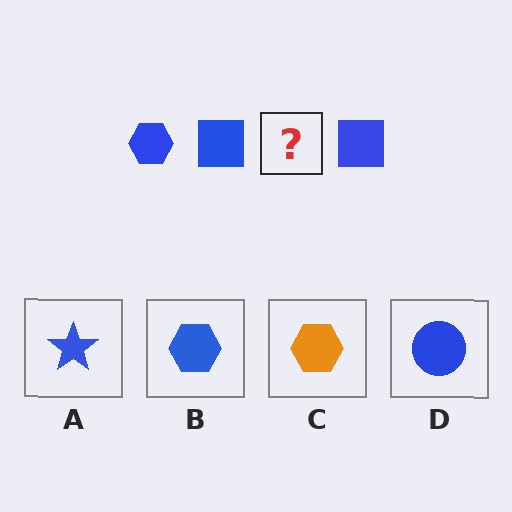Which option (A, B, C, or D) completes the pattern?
B.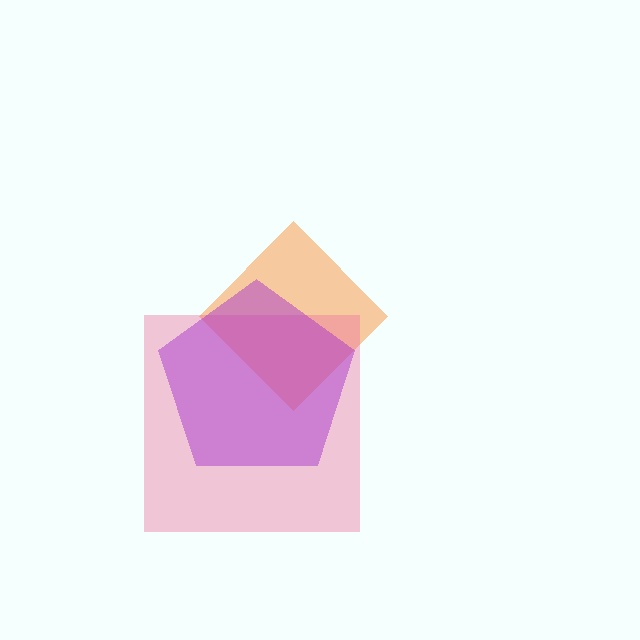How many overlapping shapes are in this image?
There are 3 overlapping shapes in the image.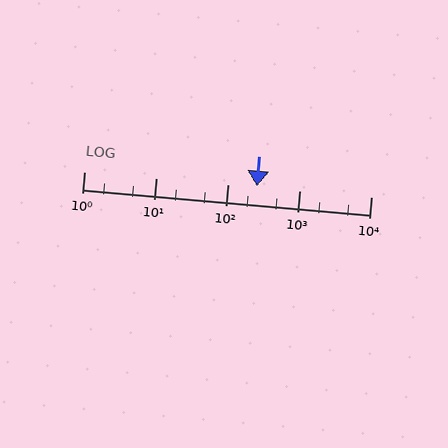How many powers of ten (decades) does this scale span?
The scale spans 4 decades, from 1 to 10000.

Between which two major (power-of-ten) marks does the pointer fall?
The pointer is between 100 and 1000.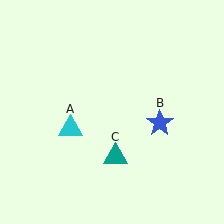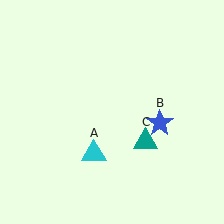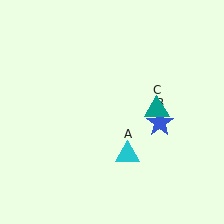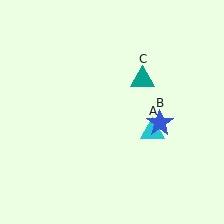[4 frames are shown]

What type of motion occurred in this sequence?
The cyan triangle (object A), teal triangle (object C) rotated counterclockwise around the center of the scene.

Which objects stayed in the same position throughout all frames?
Blue star (object B) remained stationary.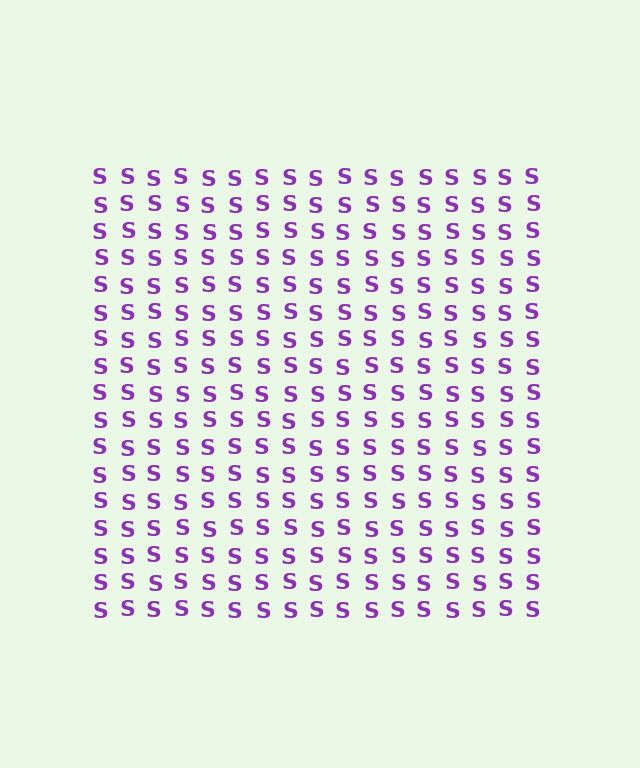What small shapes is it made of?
It is made of small letter S's.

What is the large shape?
The large shape is a square.